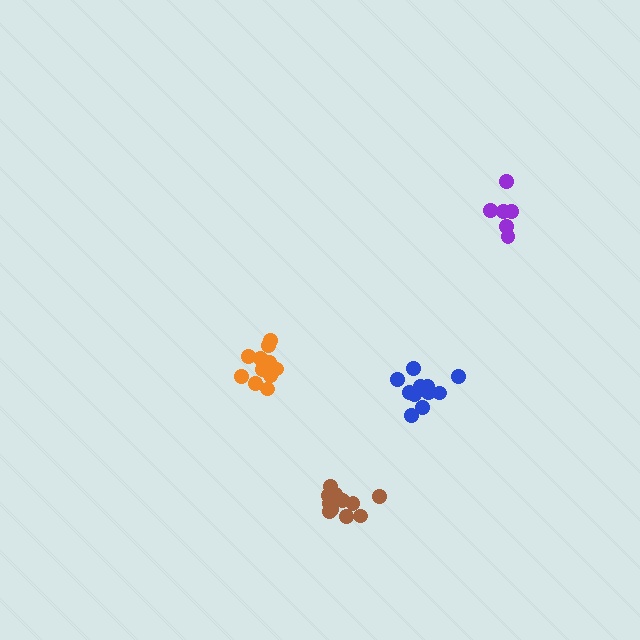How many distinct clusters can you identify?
There are 4 distinct clusters.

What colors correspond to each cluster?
The clusters are colored: blue, brown, orange, purple.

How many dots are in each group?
Group 1: 11 dots, Group 2: 11 dots, Group 3: 11 dots, Group 4: 6 dots (39 total).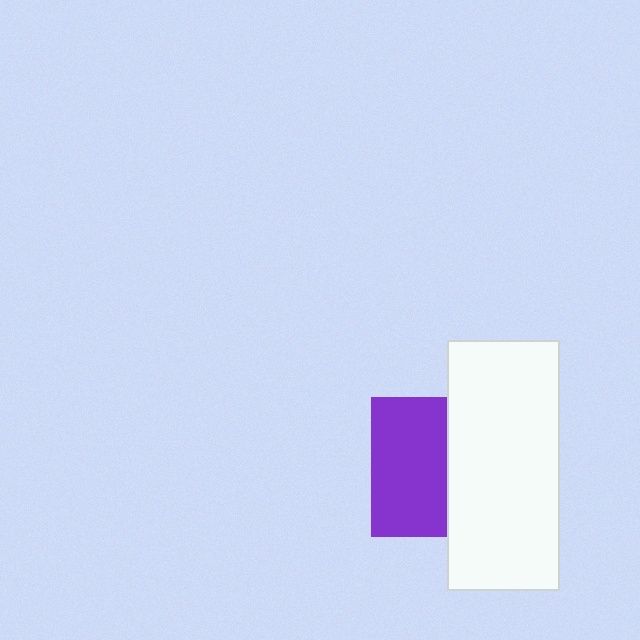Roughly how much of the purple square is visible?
About half of it is visible (roughly 55%).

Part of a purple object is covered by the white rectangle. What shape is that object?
It is a square.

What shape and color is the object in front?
The object in front is a white rectangle.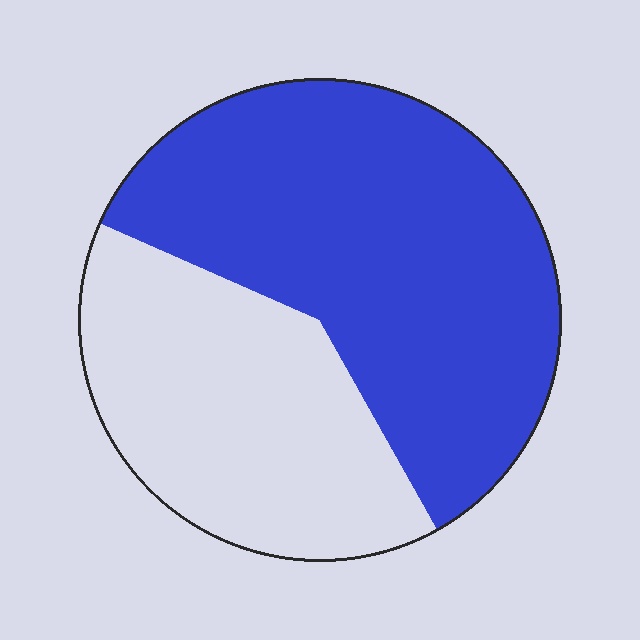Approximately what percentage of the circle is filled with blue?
Approximately 60%.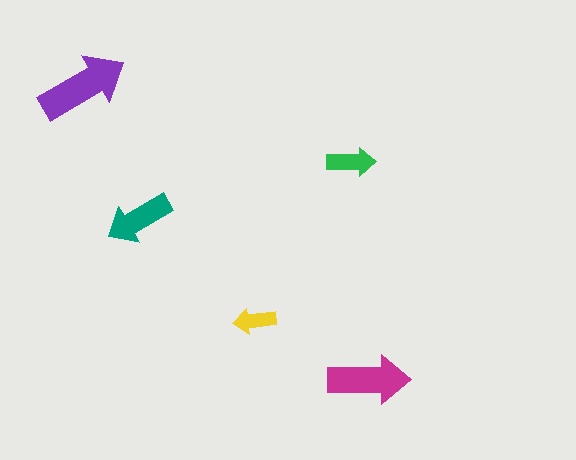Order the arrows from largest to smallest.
the purple one, the magenta one, the teal one, the green one, the yellow one.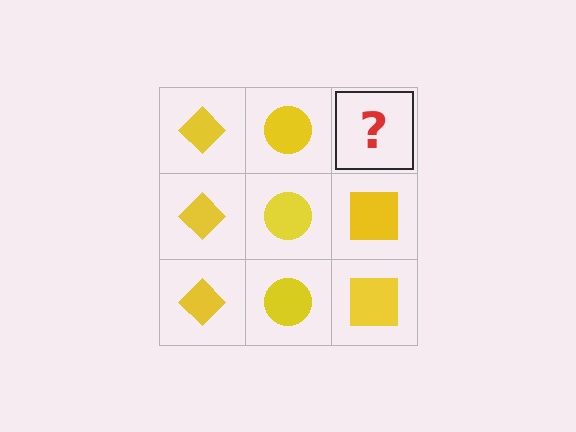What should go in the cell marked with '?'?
The missing cell should contain a yellow square.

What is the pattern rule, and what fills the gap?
The rule is that each column has a consistent shape. The gap should be filled with a yellow square.